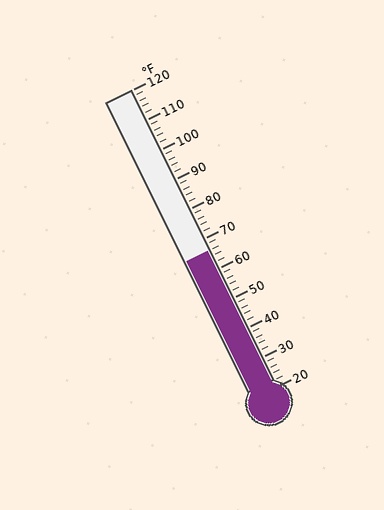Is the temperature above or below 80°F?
The temperature is below 80°F.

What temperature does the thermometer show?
The thermometer shows approximately 66°F.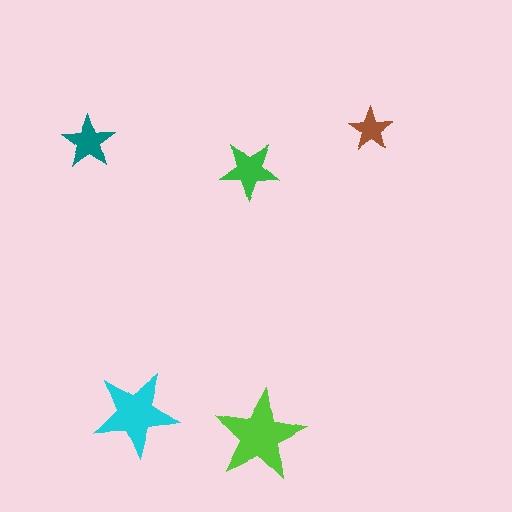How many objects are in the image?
There are 5 objects in the image.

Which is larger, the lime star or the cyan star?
The lime one.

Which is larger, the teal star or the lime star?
The lime one.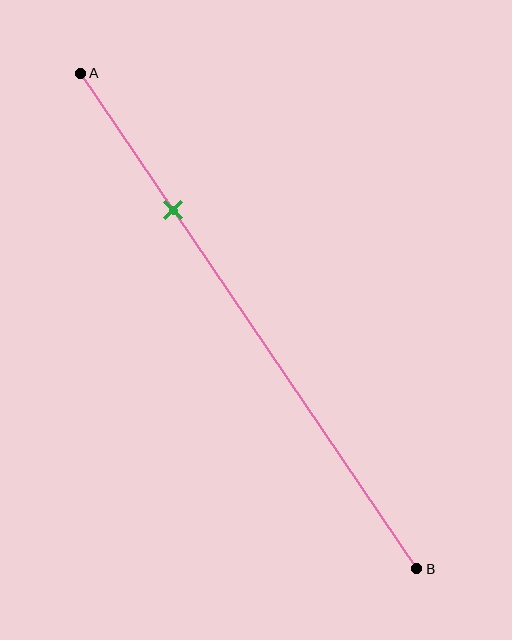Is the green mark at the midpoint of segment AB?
No, the mark is at about 30% from A, not at the 50% midpoint.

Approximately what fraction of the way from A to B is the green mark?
The green mark is approximately 30% of the way from A to B.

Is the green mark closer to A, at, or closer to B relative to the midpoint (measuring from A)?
The green mark is closer to point A than the midpoint of segment AB.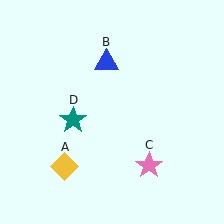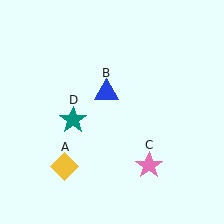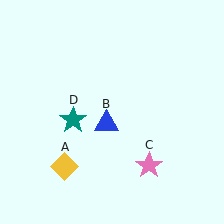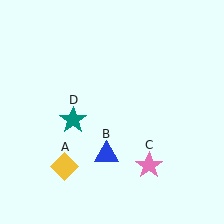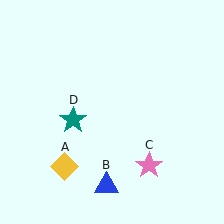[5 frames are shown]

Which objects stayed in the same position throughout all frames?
Yellow diamond (object A) and pink star (object C) and teal star (object D) remained stationary.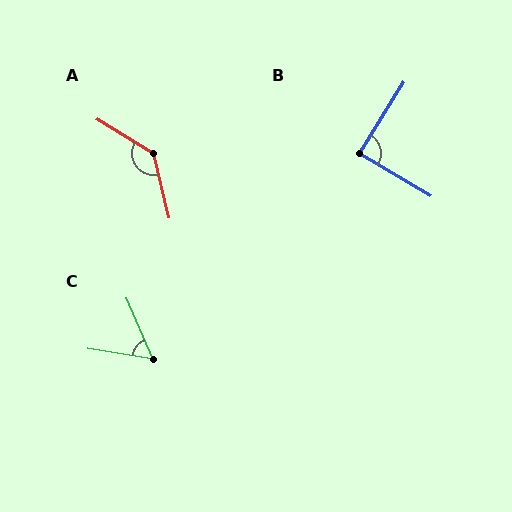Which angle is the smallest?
C, at approximately 57 degrees.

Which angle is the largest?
A, at approximately 135 degrees.